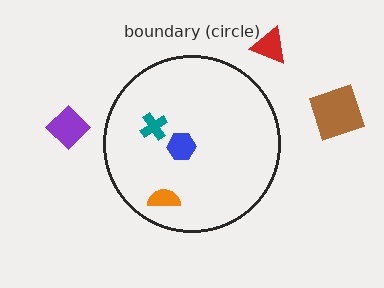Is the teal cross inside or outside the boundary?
Inside.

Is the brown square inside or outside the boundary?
Outside.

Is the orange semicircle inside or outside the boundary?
Inside.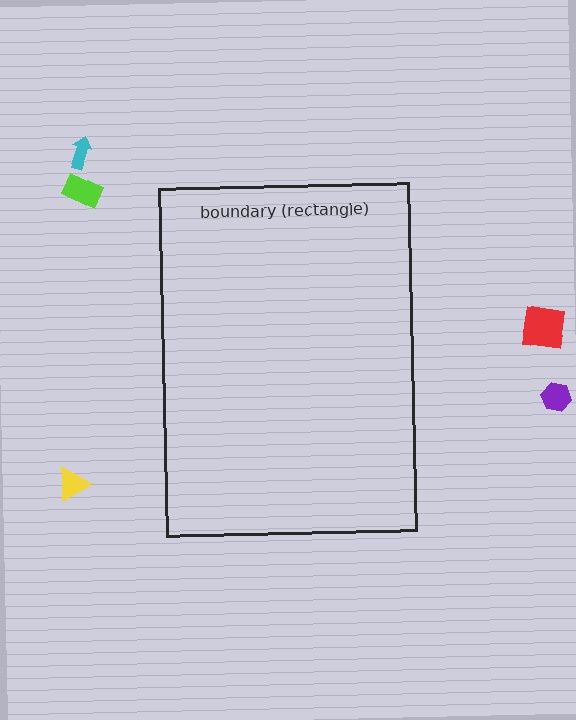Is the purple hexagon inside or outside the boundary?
Outside.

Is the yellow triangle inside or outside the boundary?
Outside.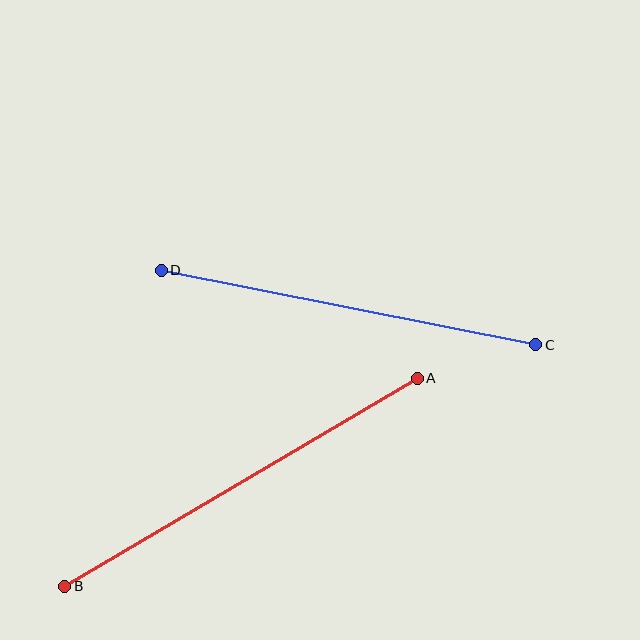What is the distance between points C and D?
The distance is approximately 382 pixels.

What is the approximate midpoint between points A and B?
The midpoint is at approximately (241, 482) pixels.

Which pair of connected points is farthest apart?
Points A and B are farthest apart.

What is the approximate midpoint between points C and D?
The midpoint is at approximately (348, 308) pixels.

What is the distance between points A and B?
The distance is approximately 409 pixels.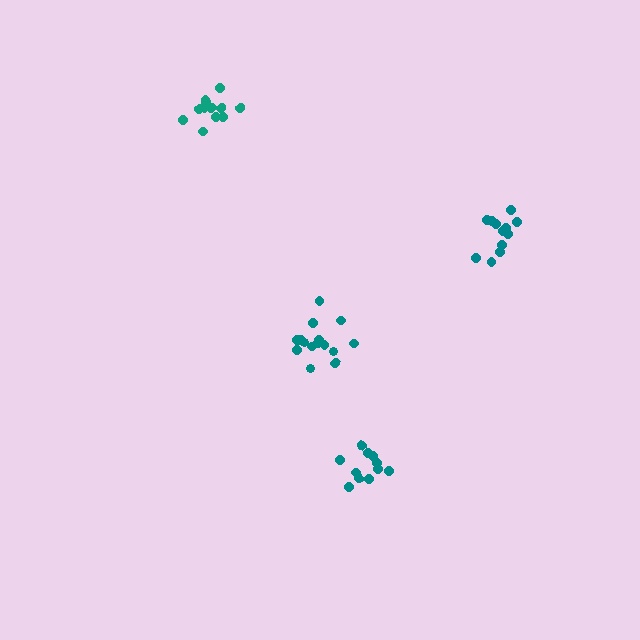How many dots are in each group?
Group 1: 11 dots, Group 2: 15 dots, Group 3: 12 dots, Group 4: 12 dots (50 total).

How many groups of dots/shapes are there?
There are 4 groups.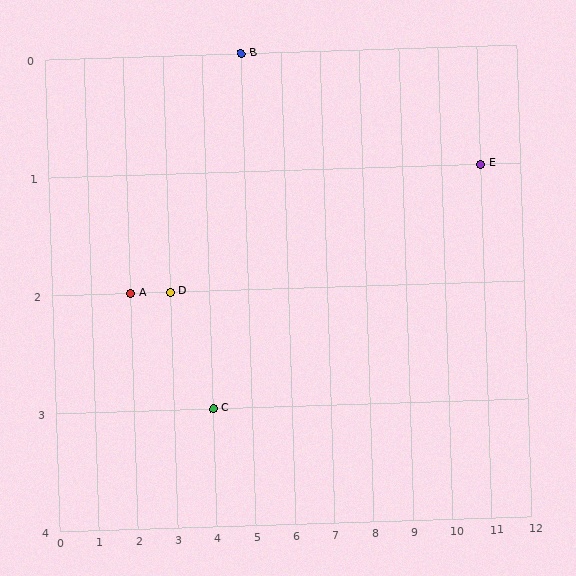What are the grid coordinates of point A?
Point A is at grid coordinates (2, 2).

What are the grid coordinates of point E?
Point E is at grid coordinates (11, 1).